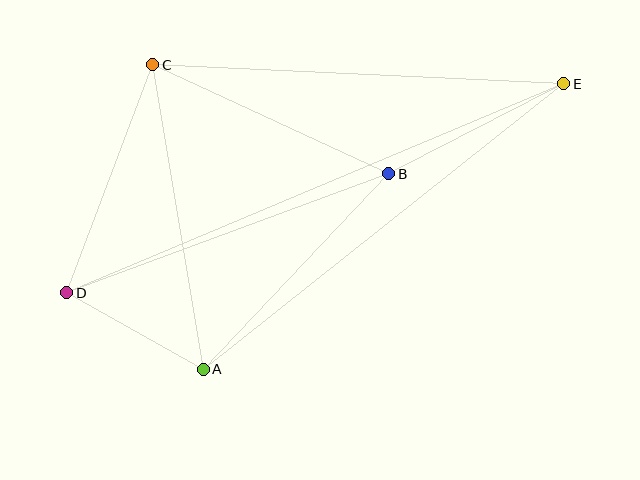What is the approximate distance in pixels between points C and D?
The distance between C and D is approximately 244 pixels.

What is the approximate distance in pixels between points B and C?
The distance between B and C is approximately 260 pixels.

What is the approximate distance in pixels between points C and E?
The distance between C and E is approximately 412 pixels.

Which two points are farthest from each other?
Points D and E are farthest from each other.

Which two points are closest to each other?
Points A and D are closest to each other.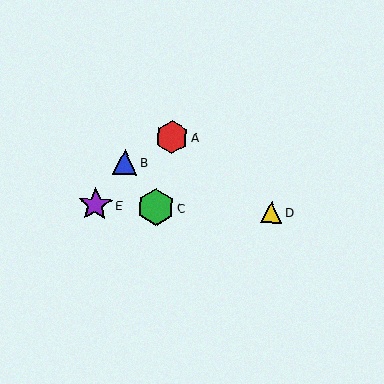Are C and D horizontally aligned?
Yes, both are at y≈207.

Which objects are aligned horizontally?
Objects C, D, E are aligned horizontally.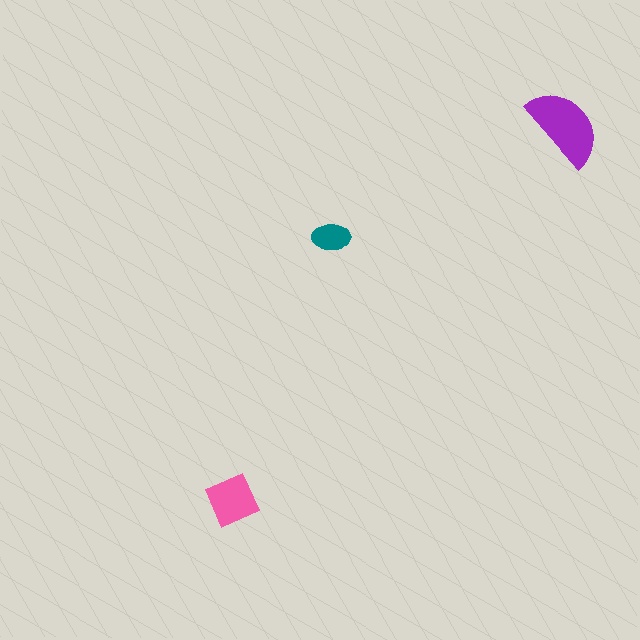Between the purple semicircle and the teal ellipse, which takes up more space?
The purple semicircle.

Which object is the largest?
The purple semicircle.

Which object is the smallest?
The teal ellipse.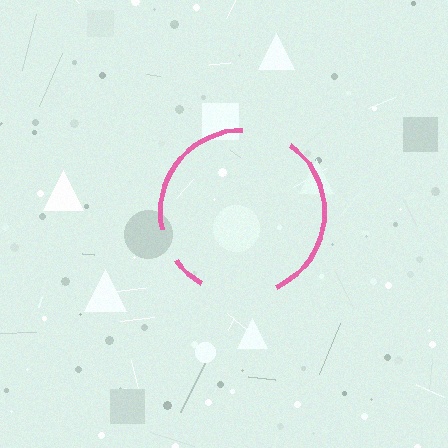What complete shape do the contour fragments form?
The contour fragments form a circle.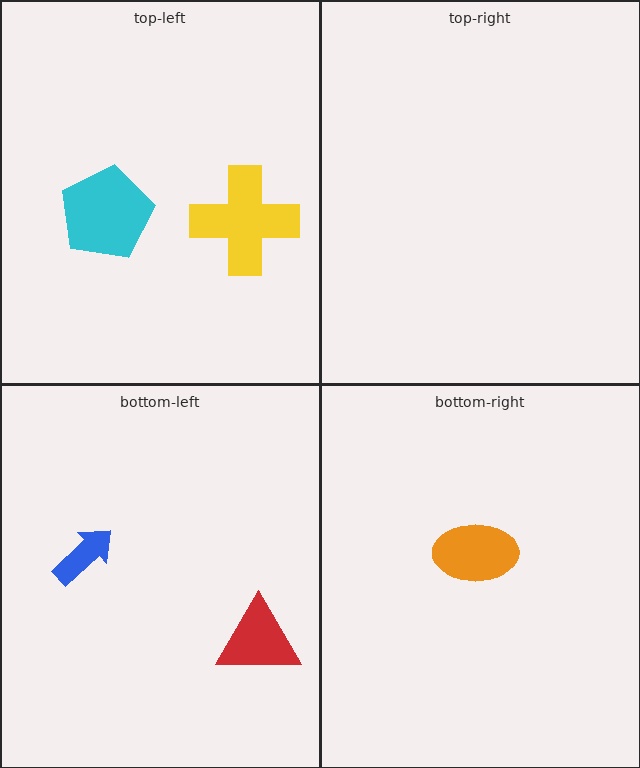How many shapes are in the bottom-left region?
2.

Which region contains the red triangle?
The bottom-left region.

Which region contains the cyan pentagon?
The top-left region.